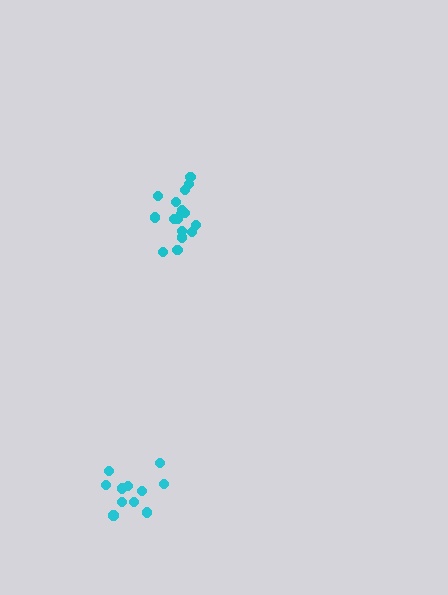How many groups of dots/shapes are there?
There are 2 groups.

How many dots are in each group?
Group 1: 17 dots, Group 2: 11 dots (28 total).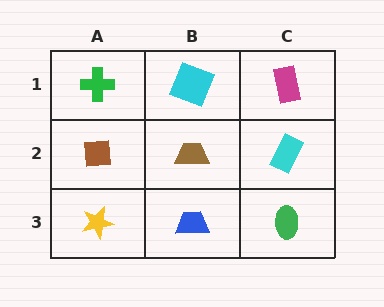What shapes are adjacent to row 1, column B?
A brown trapezoid (row 2, column B), a green cross (row 1, column A), a magenta rectangle (row 1, column C).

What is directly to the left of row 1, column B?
A green cross.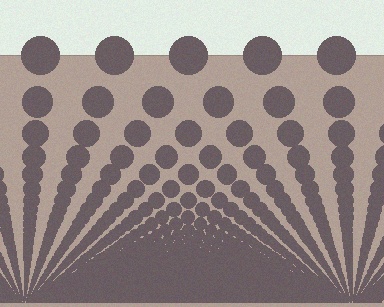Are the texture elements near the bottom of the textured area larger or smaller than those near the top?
Smaller. The gradient is inverted — elements near the bottom are smaller and denser.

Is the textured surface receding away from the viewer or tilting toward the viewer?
The surface appears to tilt toward the viewer. Texture elements get larger and sparser toward the top.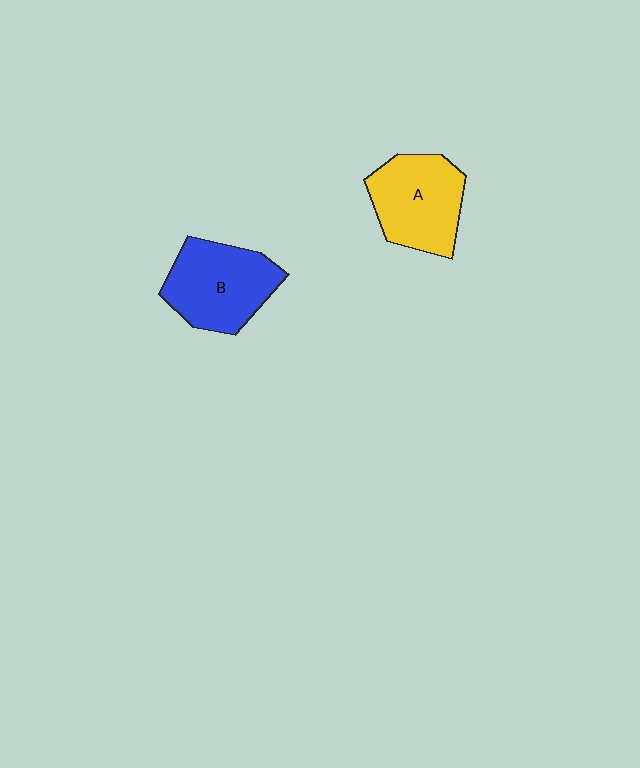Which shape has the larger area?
Shape B (blue).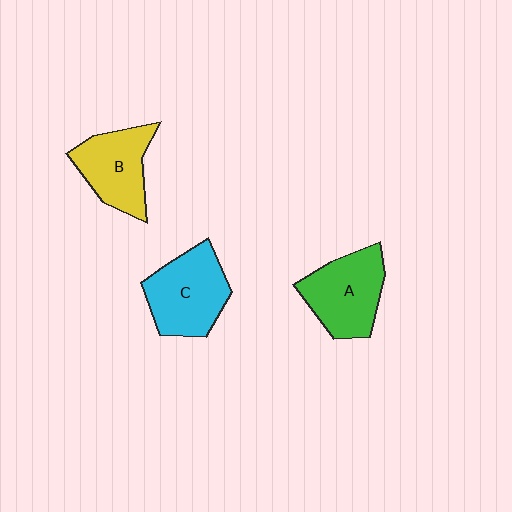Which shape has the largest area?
Shape C (cyan).